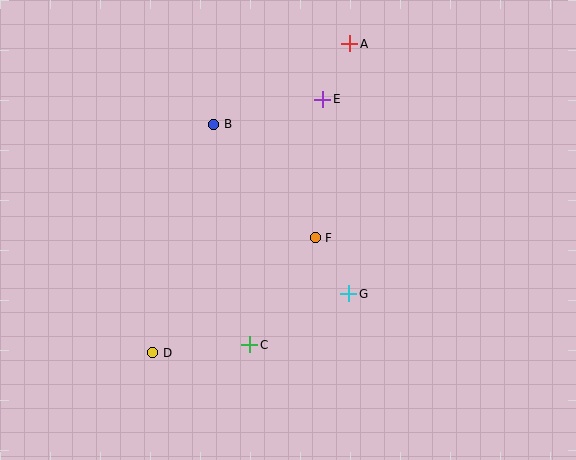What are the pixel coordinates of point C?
Point C is at (250, 345).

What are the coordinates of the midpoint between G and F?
The midpoint between G and F is at (332, 266).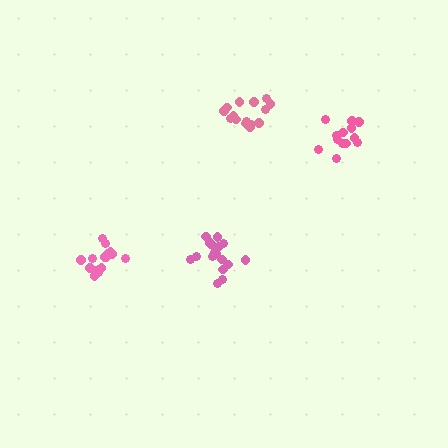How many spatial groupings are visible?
There are 4 spatial groupings.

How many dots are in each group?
Group 1: 15 dots, Group 2: 17 dots, Group 3: 17 dots, Group 4: 13 dots (62 total).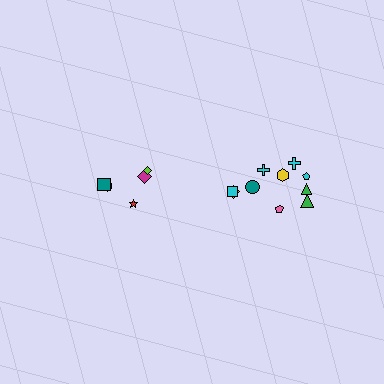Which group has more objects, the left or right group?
The right group.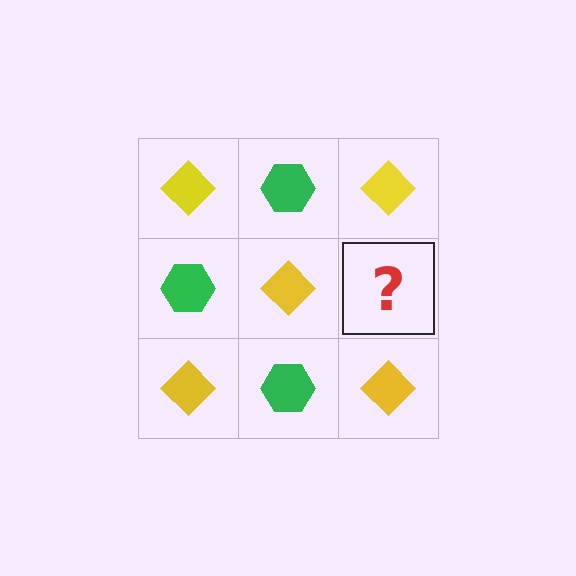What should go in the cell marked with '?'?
The missing cell should contain a green hexagon.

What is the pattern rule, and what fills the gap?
The rule is that it alternates yellow diamond and green hexagon in a checkerboard pattern. The gap should be filled with a green hexagon.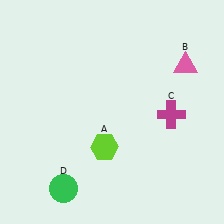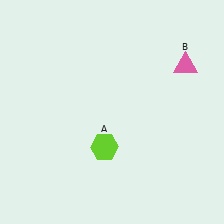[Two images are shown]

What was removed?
The magenta cross (C), the green circle (D) were removed in Image 2.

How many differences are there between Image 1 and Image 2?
There are 2 differences between the two images.